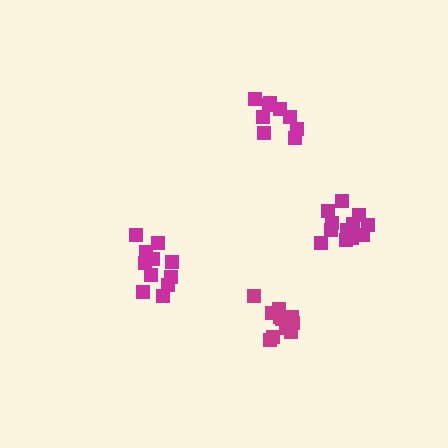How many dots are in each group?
Group 1: 11 dots, Group 2: 11 dots, Group 3: 9 dots, Group 4: 13 dots (44 total).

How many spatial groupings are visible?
There are 4 spatial groupings.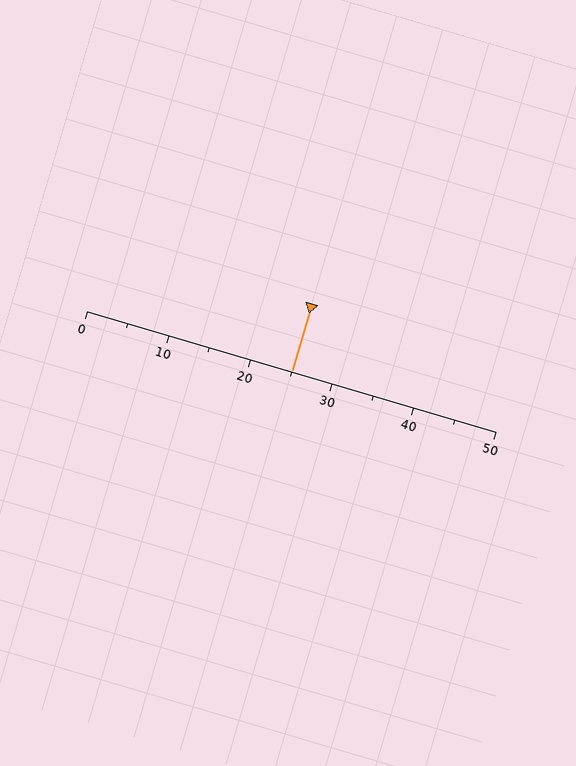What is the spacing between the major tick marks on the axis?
The major ticks are spaced 10 apart.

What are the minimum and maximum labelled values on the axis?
The axis runs from 0 to 50.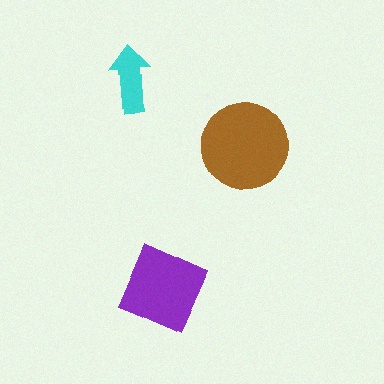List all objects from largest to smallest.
The brown circle, the purple diamond, the cyan arrow.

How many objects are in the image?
There are 3 objects in the image.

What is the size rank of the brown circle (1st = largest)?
1st.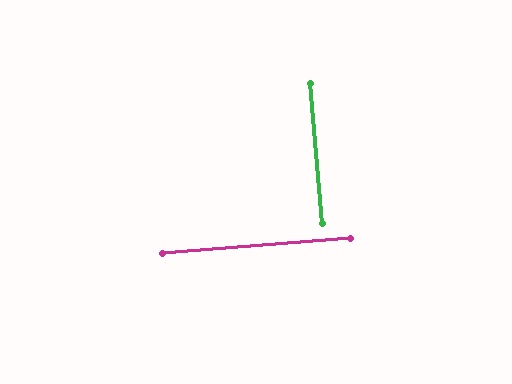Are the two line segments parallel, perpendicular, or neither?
Perpendicular — they meet at approximately 90°.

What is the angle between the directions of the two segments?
Approximately 90 degrees.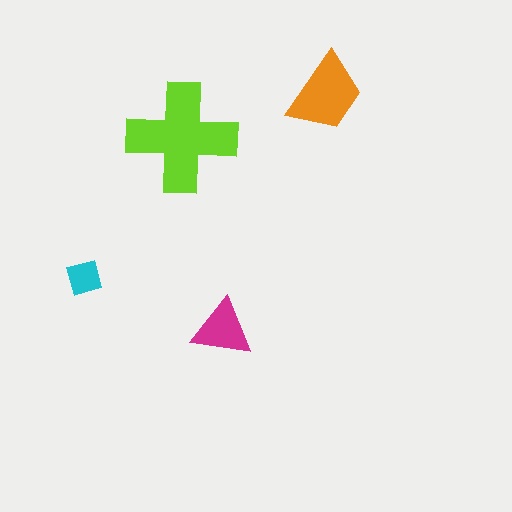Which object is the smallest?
The cyan square.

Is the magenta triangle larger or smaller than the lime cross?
Smaller.